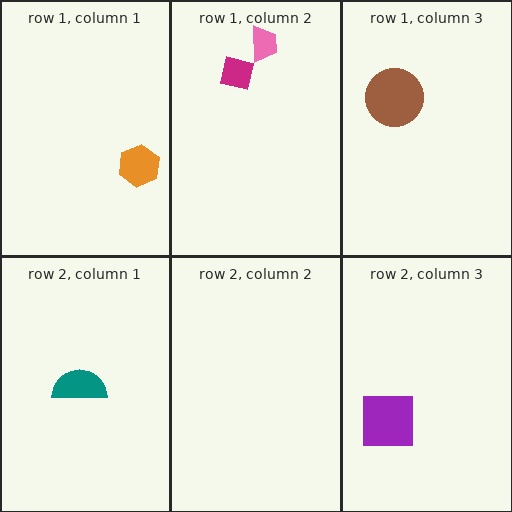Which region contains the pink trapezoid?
The row 1, column 2 region.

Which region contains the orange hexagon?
The row 1, column 1 region.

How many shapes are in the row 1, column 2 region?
2.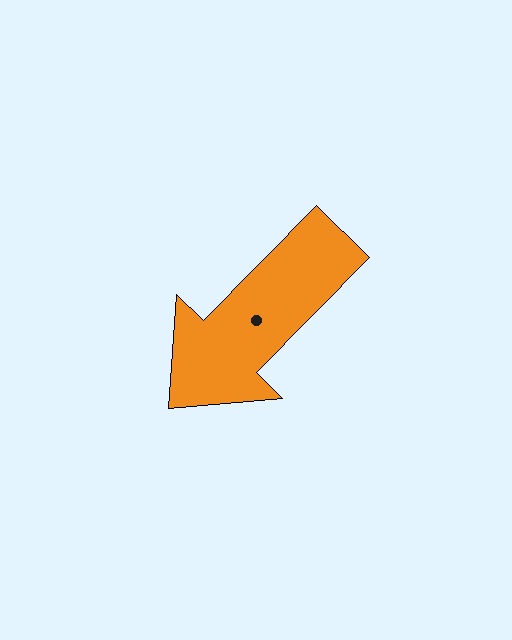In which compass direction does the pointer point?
Southwest.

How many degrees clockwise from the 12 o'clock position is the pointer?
Approximately 225 degrees.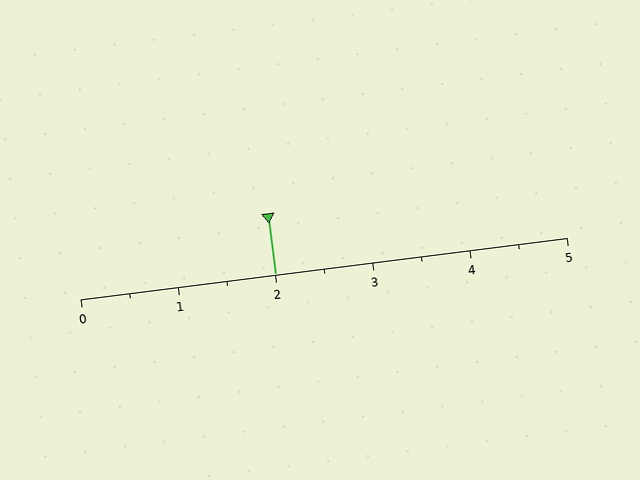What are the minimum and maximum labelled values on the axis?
The axis runs from 0 to 5.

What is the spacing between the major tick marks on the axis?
The major ticks are spaced 1 apart.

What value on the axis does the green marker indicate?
The marker indicates approximately 2.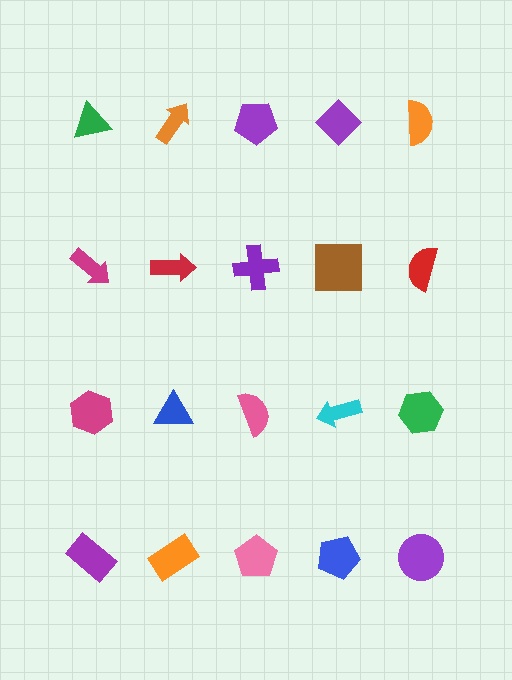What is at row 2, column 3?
A purple cross.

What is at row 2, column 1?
A magenta arrow.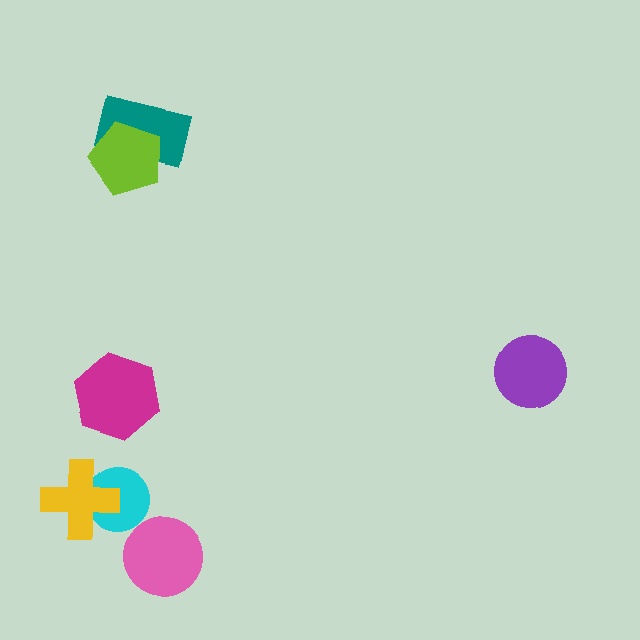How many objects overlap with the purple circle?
0 objects overlap with the purple circle.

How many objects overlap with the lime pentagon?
1 object overlaps with the lime pentagon.